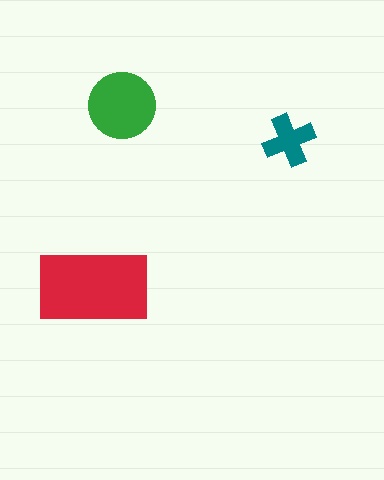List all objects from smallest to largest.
The teal cross, the green circle, the red rectangle.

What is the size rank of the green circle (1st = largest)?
2nd.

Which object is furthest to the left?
The red rectangle is leftmost.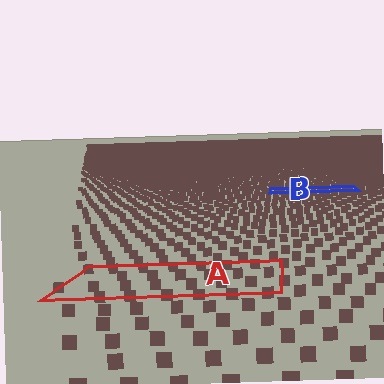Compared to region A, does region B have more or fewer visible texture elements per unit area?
Region B has more texture elements per unit area — they are packed more densely because it is farther away.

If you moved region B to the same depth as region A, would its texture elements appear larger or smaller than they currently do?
They would appear larger. At a closer depth, the same texture elements are projected at a bigger on-screen size.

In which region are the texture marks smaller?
The texture marks are smaller in region B, because it is farther away.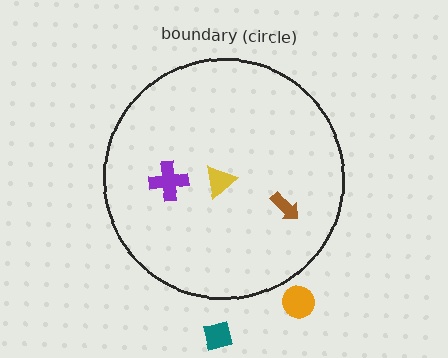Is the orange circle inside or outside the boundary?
Outside.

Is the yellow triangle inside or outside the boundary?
Inside.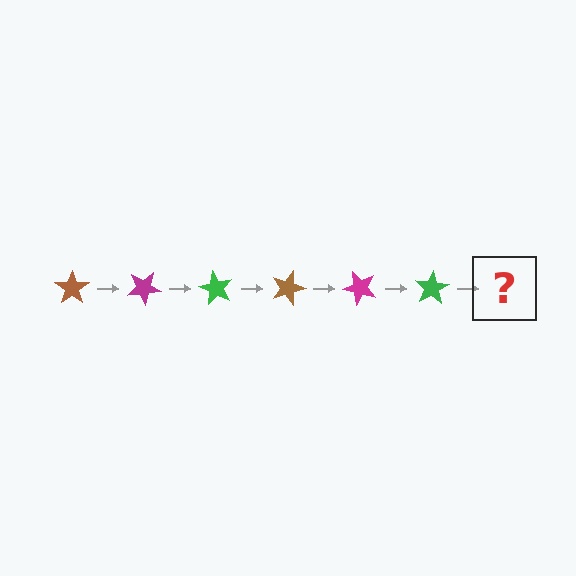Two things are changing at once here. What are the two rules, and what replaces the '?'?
The two rules are that it rotates 30 degrees each step and the color cycles through brown, magenta, and green. The '?' should be a brown star, rotated 180 degrees from the start.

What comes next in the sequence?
The next element should be a brown star, rotated 180 degrees from the start.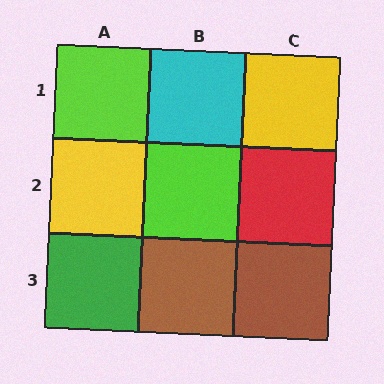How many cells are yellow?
2 cells are yellow.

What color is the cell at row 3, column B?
Brown.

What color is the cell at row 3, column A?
Green.